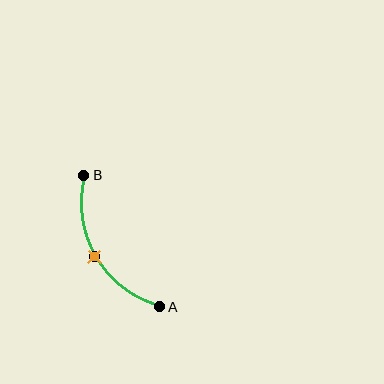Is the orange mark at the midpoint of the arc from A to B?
Yes. The orange mark lies on the arc at equal arc-length from both A and B — it is the arc midpoint.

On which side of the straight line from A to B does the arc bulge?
The arc bulges to the left of the straight line connecting A and B.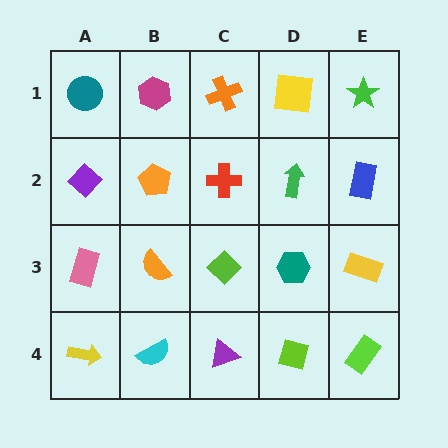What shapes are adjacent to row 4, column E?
A yellow rectangle (row 3, column E), a lime diamond (row 4, column D).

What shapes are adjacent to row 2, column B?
A magenta hexagon (row 1, column B), an orange semicircle (row 3, column B), a purple diamond (row 2, column A), a red cross (row 2, column C).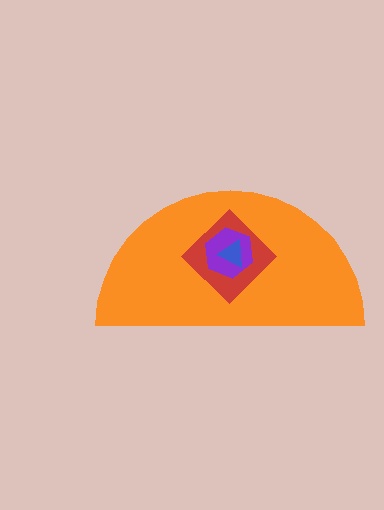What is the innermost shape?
The blue triangle.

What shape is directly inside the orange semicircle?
The red diamond.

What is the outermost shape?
The orange semicircle.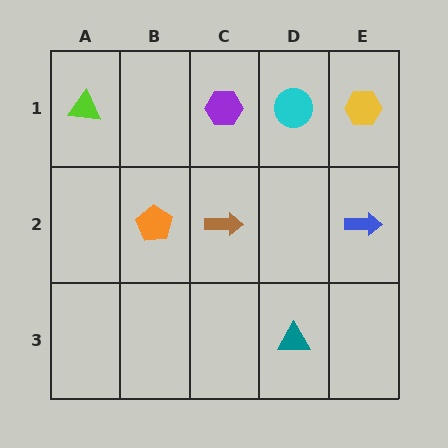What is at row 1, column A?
A lime triangle.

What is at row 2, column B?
An orange pentagon.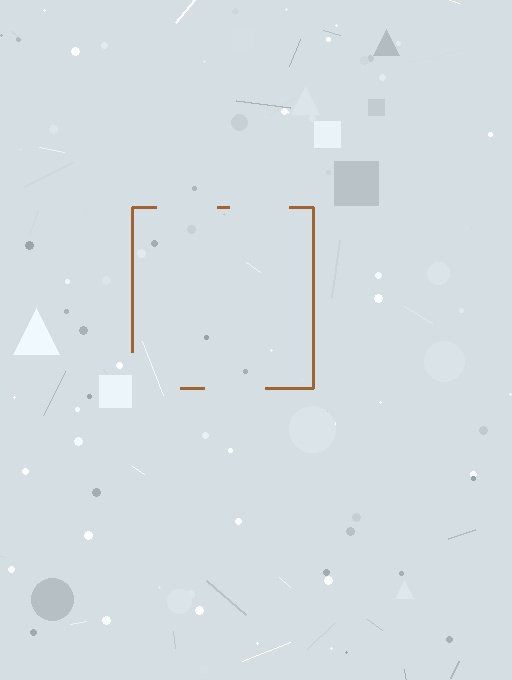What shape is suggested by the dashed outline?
The dashed outline suggests a square.